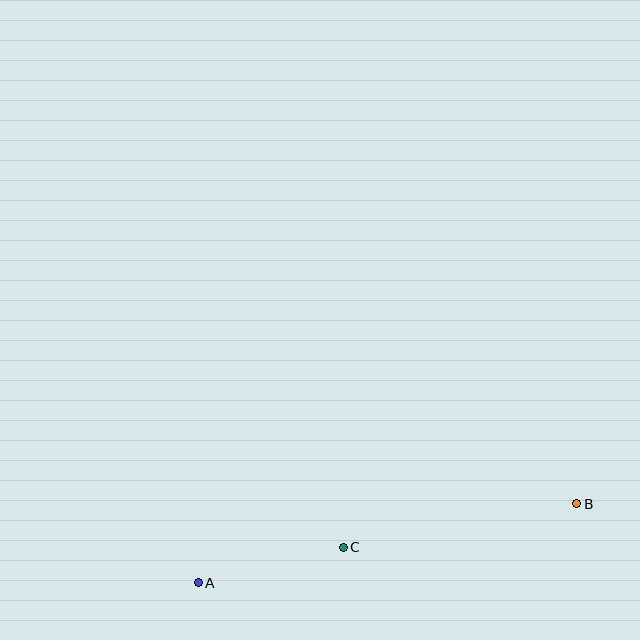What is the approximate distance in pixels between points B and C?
The distance between B and C is approximately 237 pixels.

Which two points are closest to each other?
Points A and C are closest to each other.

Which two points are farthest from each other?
Points A and B are farthest from each other.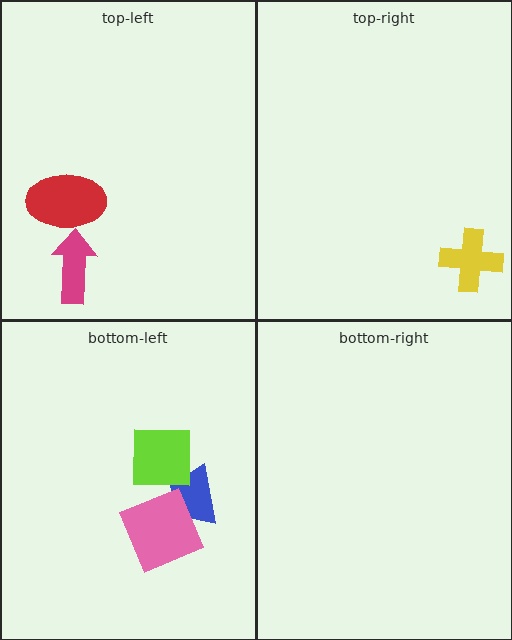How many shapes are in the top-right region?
1.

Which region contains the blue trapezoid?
The bottom-left region.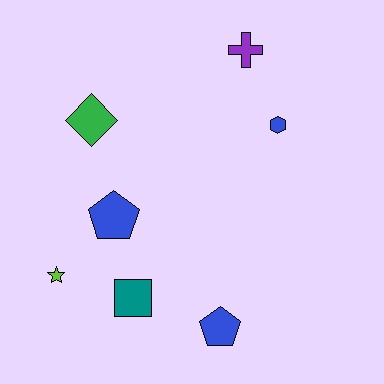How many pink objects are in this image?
There are no pink objects.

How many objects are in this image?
There are 7 objects.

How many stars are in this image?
There is 1 star.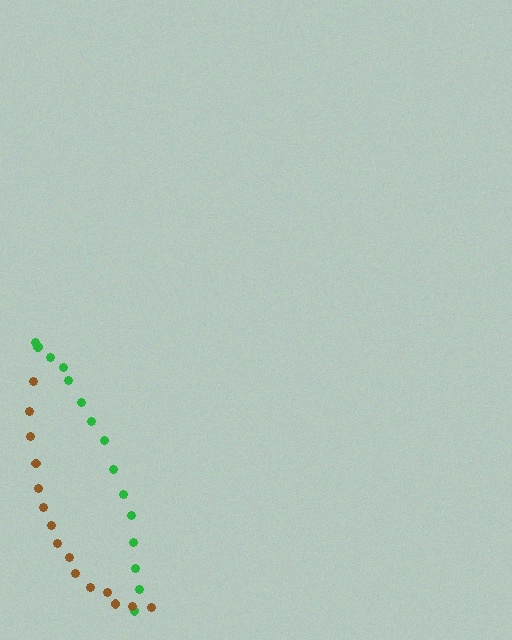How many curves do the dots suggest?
There are 2 distinct paths.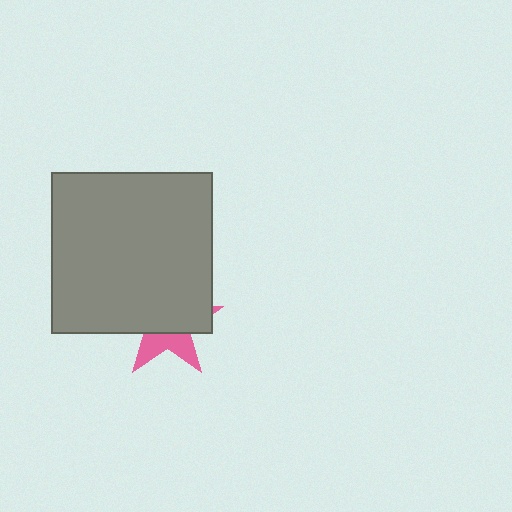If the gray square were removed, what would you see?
You would see the complete pink star.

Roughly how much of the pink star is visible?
A small part of it is visible (roughly 36%).